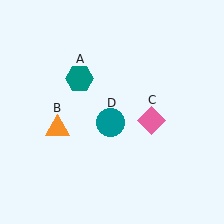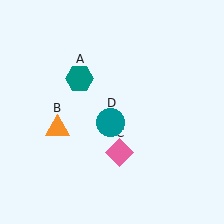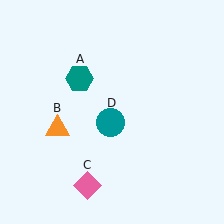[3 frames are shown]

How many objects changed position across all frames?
1 object changed position: pink diamond (object C).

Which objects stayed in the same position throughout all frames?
Teal hexagon (object A) and orange triangle (object B) and teal circle (object D) remained stationary.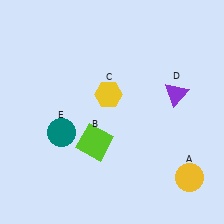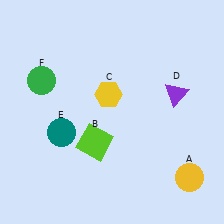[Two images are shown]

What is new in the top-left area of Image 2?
A green circle (F) was added in the top-left area of Image 2.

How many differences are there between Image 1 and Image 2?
There is 1 difference between the two images.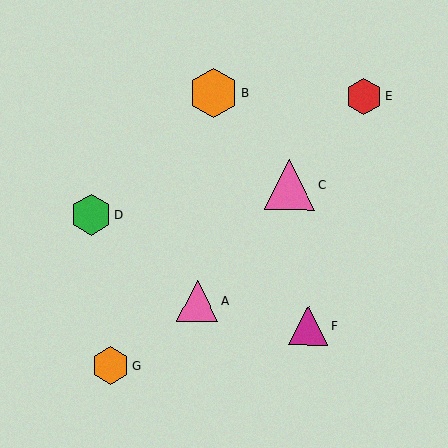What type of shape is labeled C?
Shape C is a pink triangle.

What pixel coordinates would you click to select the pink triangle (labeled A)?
Click at (197, 301) to select the pink triangle A.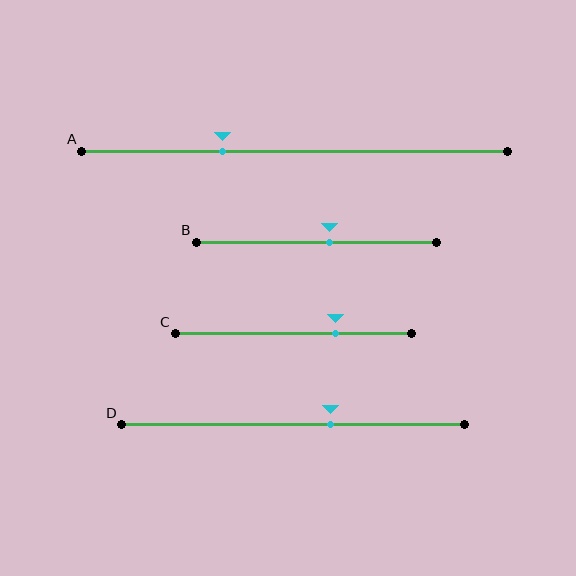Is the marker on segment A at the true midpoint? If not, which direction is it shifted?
No, the marker on segment A is shifted to the left by about 17% of the segment length.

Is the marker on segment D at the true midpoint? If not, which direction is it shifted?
No, the marker on segment D is shifted to the right by about 11% of the segment length.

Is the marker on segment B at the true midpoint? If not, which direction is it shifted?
No, the marker on segment B is shifted to the right by about 6% of the segment length.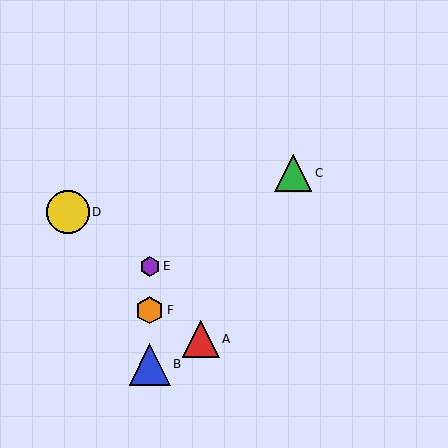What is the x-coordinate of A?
Object A is at x≈201.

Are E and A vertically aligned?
No, E is at x≈150 and A is at x≈201.